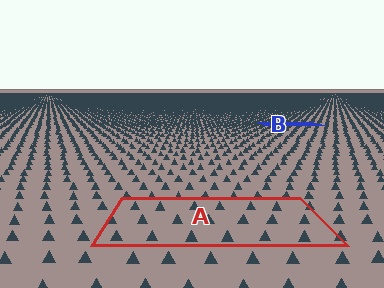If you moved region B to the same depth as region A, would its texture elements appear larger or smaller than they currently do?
They would appear larger. At a closer depth, the same texture elements are projected at a bigger on-screen size.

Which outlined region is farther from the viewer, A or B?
Region B is farther from the viewer — the texture elements inside it appear smaller and more densely packed.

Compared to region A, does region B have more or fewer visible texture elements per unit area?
Region B has more texture elements per unit area — they are packed more densely because it is farther away.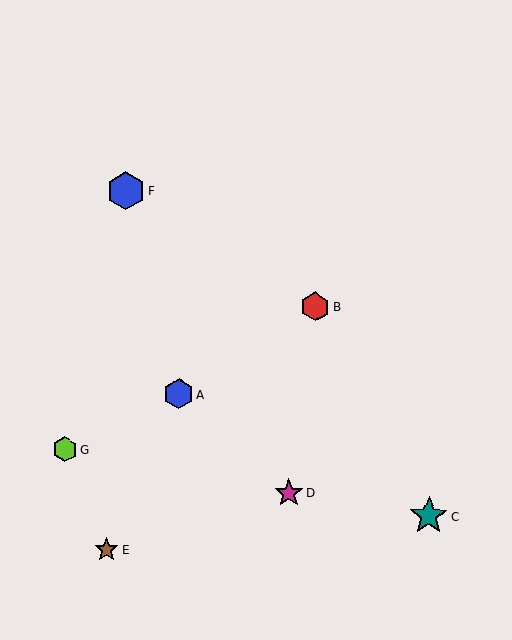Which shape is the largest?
The teal star (labeled C) is the largest.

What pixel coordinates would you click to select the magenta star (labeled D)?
Click at (288, 493) to select the magenta star D.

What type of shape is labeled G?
Shape G is a lime hexagon.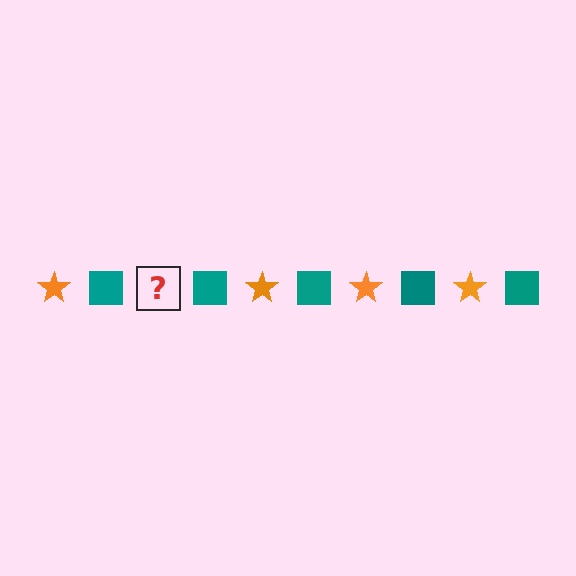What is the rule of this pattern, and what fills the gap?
The rule is that the pattern alternates between orange star and teal square. The gap should be filled with an orange star.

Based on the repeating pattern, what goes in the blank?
The blank should be an orange star.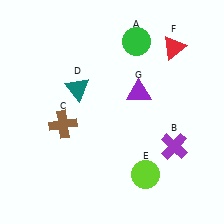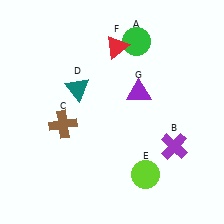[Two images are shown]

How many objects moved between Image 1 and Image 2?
1 object moved between the two images.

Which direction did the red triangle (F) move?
The red triangle (F) moved left.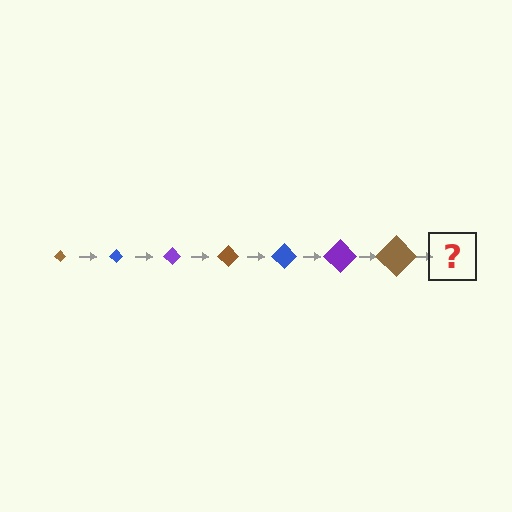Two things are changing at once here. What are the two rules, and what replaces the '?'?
The two rules are that the diamond grows larger each step and the color cycles through brown, blue, and purple. The '?' should be a blue diamond, larger than the previous one.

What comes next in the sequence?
The next element should be a blue diamond, larger than the previous one.